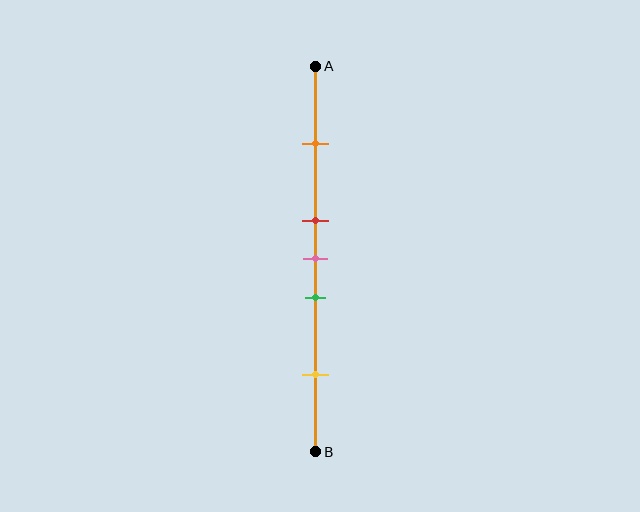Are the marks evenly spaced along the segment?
No, the marks are not evenly spaced.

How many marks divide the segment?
There are 5 marks dividing the segment.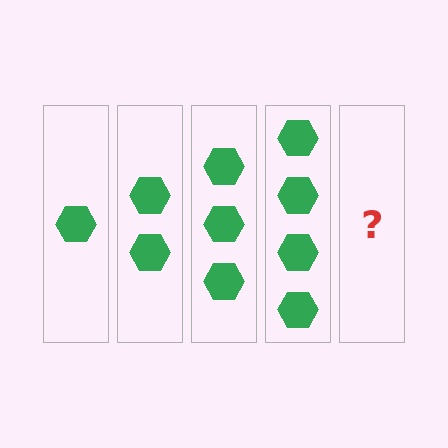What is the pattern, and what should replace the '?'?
The pattern is that each step adds one more hexagon. The '?' should be 5 hexagons.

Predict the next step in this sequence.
The next step is 5 hexagons.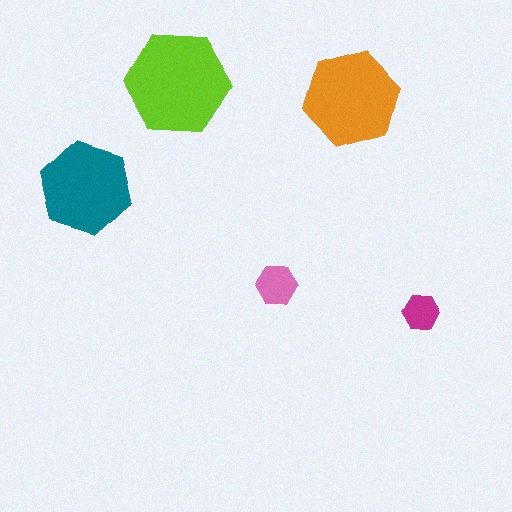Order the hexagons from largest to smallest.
the lime one, the orange one, the teal one, the pink one, the magenta one.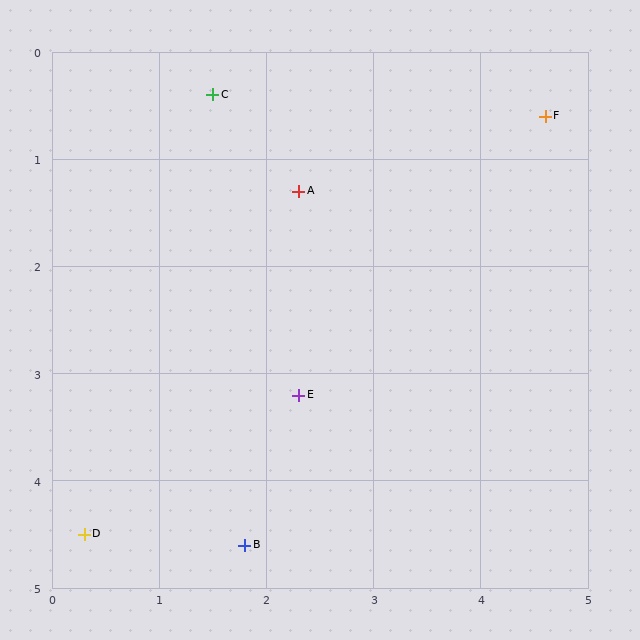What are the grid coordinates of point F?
Point F is at approximately (4.6, 0.6).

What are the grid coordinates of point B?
Point B is at approximately (1.8, 4.6).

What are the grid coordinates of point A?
Point A is at approximately (2.3, 1.3).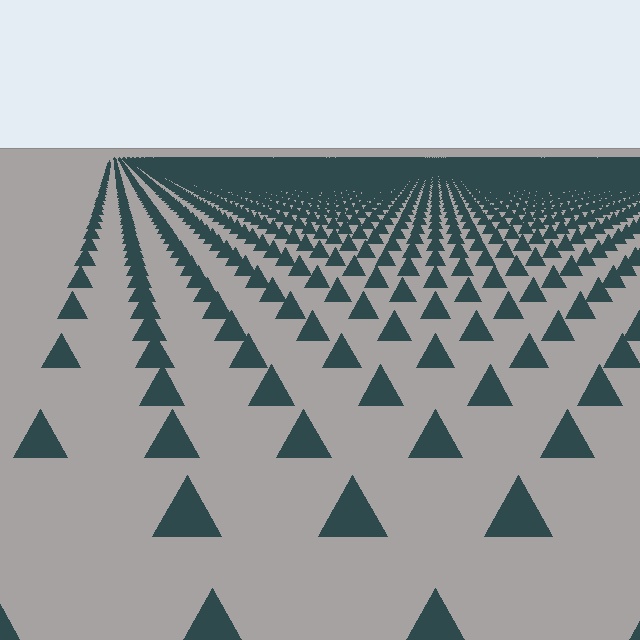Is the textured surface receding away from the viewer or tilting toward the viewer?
The surface is receding away from the viewer. Texture elements get smaller and denser toward the top.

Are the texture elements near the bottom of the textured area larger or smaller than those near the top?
Larger. Near the bottom, elements are closer to the viewer and appear at a bigger on-screen size.